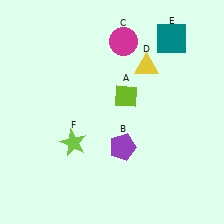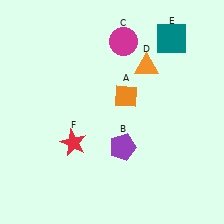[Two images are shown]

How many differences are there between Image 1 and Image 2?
There are 3 differences between the two images.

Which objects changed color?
A changed from lime to orange. D changed from yellow to orange. F changed from lime to red.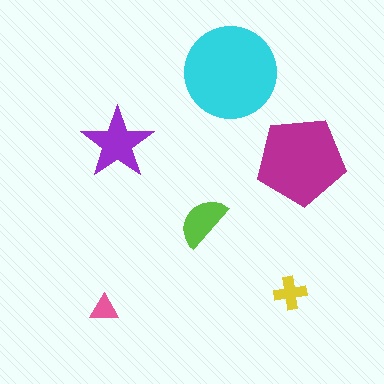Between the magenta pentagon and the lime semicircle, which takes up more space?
The magenta pentagon.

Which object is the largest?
The cyan circle.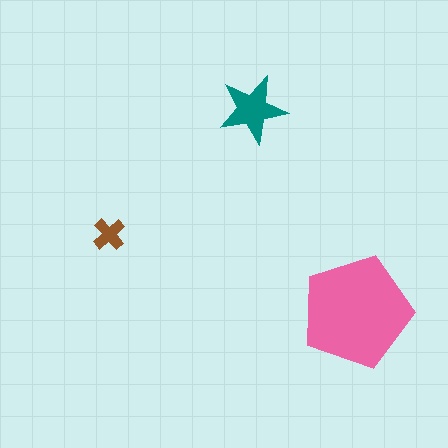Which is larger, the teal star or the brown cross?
The teal star.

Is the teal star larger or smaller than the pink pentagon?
Smaller.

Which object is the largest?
The pink pentagon.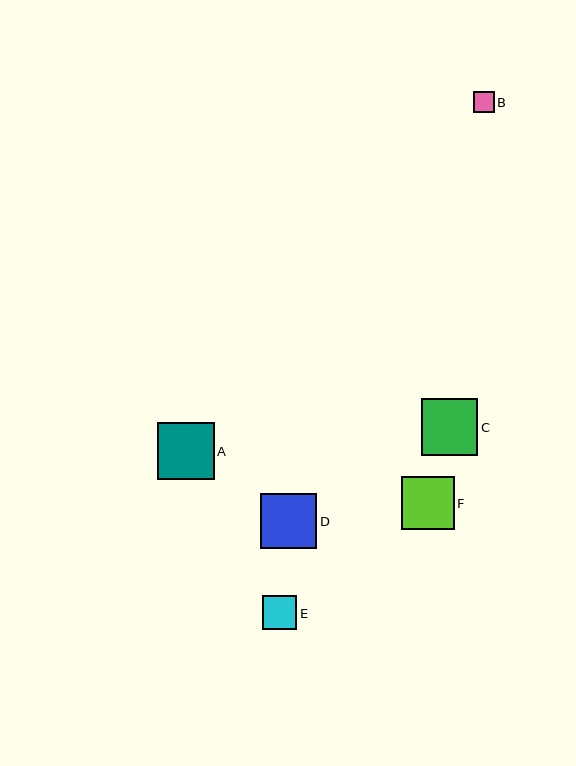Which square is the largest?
Square C is the largest with a size of approximately 56 pixels.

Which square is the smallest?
Square B is the smallest with a size of approximately 21 pixels.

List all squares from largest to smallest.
From largest to smallest: C, A, D, F, E, B.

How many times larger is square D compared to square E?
Square D is approximately 1.6 times the size of square E.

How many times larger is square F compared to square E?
Square F is approximately 1.5 times the size of square E.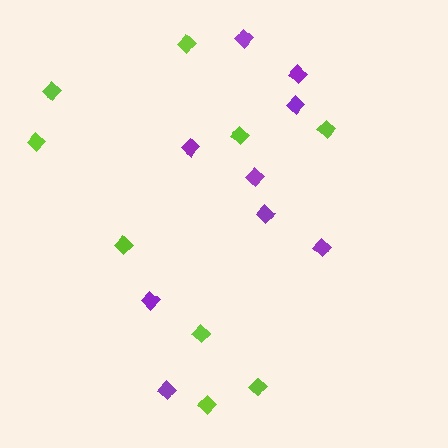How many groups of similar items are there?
There are 2 groups: one group of lime diamonds (9) and one group of purple diamonds (9).